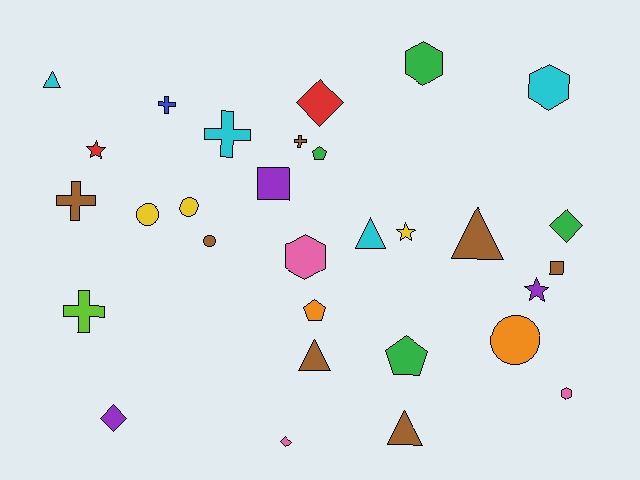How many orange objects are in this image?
There are 2 orange objects.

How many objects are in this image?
There are 30 objects.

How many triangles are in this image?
There are 5 triangles.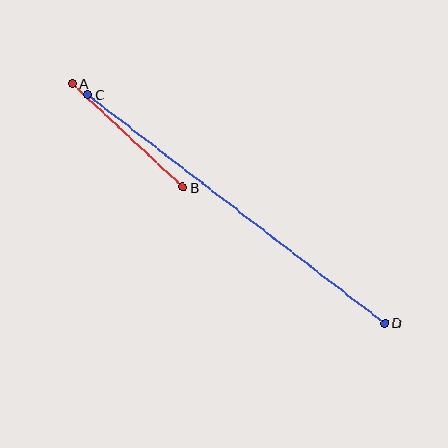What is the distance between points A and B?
The distance is approximately 152 pixels.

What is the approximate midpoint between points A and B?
The midpoint is at approximately (128, 135) pixels.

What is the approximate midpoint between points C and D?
The midpoint is at approximately (236, 209) pixels.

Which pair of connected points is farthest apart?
Points C and D are farthest apart.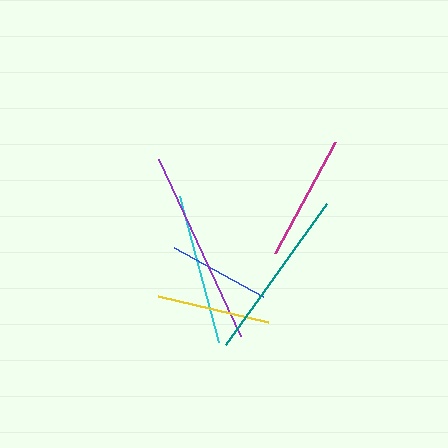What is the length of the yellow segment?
The yellow segment is approximately 113 pixels long.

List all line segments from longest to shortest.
From longest to shortest: purple, teal, cyan, magenta, yellow, blue.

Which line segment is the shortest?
The blue line is the shortest at approximately 101 pixels.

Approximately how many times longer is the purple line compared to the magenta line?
The purple line is approximately 1.5 times the length of the magenta line.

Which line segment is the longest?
The purple line is the longest at approximately 195 pixels.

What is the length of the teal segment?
The teal segment is approximately 173 pixels long.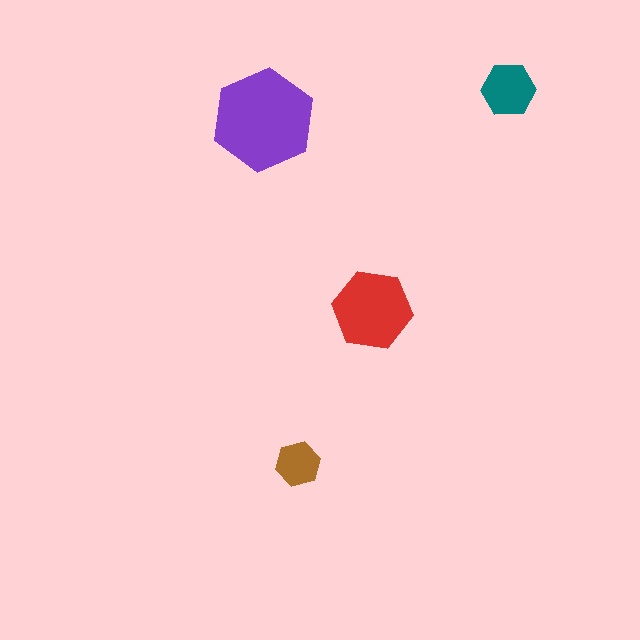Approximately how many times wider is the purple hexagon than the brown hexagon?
About 2.5 times wider.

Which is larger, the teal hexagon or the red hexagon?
The red one.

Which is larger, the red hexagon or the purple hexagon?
The purple one.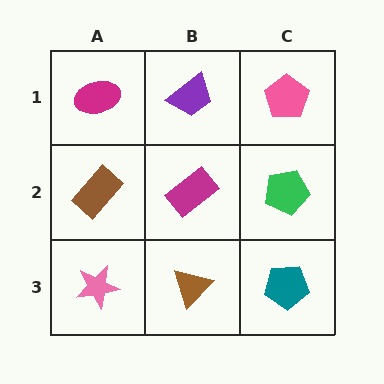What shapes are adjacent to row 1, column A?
A brown rectangle (row 2, column A), a purple trapezoid (row 1, column B).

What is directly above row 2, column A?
A magenta ellipse.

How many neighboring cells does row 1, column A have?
2.